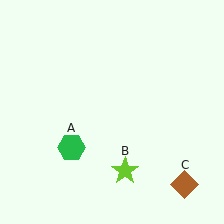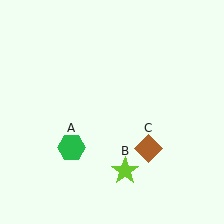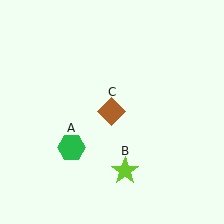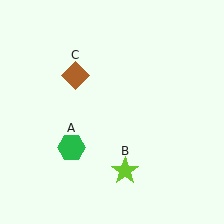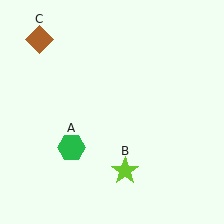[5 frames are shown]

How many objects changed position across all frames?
1 object changed position: brown diamond (object C).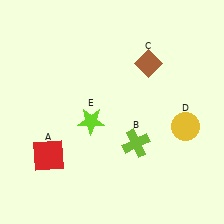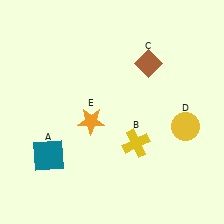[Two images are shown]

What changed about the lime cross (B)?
In Image 1, B is lime. In Image 2, it changed to yellow.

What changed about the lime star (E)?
In Image 1, E is lime. In Image 2, it changed to orange.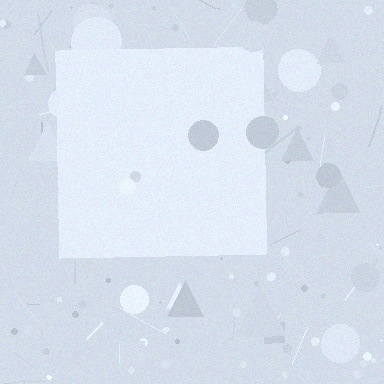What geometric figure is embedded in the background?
A square is embedded in the background.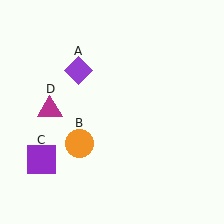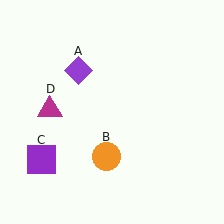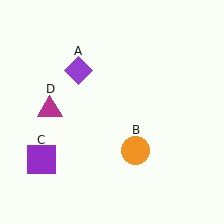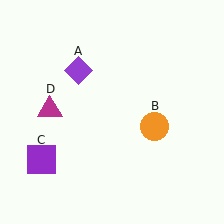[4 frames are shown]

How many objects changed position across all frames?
1 object changed position: orange circle (object B).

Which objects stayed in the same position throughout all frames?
Purple diamond (object A) and purple square (object C) and magenta triangle (object D) remained stationary.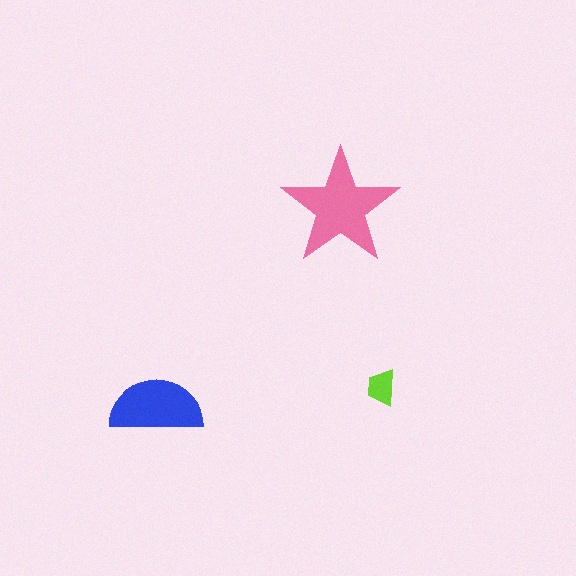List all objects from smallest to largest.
The lime trapezoid, the blue semicircle, the pink star.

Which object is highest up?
The pink star is topmost.